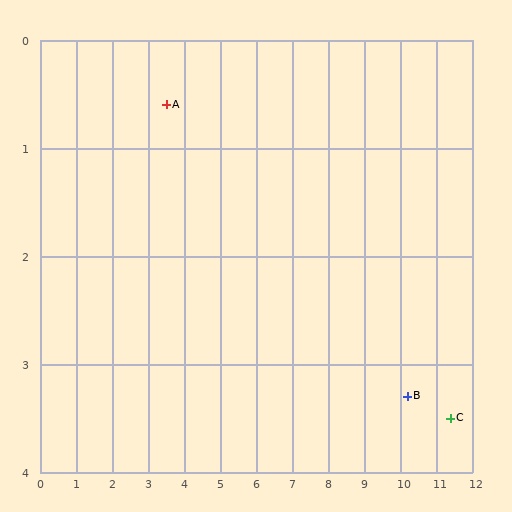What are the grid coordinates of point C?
Point C is at approximately (11.4, 3.5).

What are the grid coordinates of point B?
Point B is at approximately (10.2, 3.3).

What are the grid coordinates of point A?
Point A is at approximately (3.5, 0.6).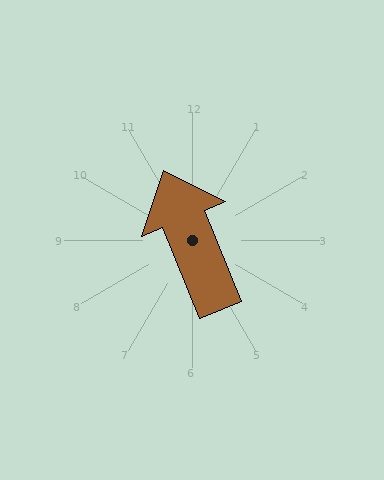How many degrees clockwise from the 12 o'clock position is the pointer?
Approximately 338 degrees.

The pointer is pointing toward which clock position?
Roughly 11 o'clock.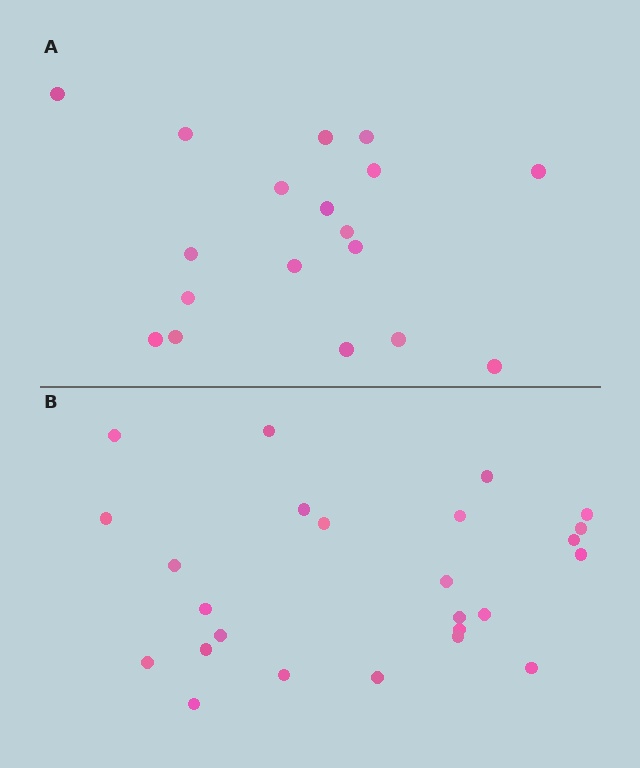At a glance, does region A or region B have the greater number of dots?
Region B (the bottom region) has more dots.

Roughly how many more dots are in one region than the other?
Region B has roughly 8 or so more dots than region A.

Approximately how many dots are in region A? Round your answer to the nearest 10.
About 20 dots. (The exact count is 18, which rounds to 20.)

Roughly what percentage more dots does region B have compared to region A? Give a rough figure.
About 40% more.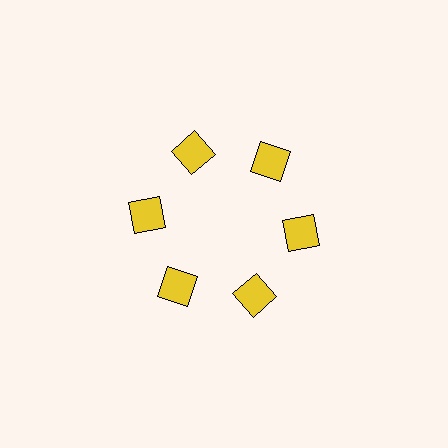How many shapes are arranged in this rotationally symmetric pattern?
There are 6 shapes, arranged in 6 groups of 1.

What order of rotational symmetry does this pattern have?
This pattern has 6-fold rotational symmetry.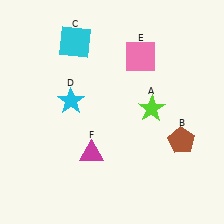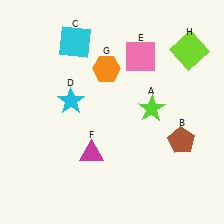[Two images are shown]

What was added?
An orange hexagon (G), a lime square (H) were added in Image 2.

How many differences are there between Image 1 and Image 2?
There are 2 differences between the two images.